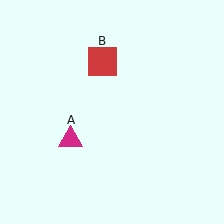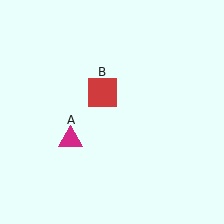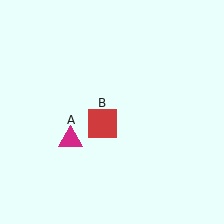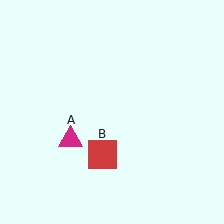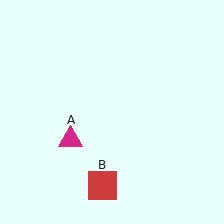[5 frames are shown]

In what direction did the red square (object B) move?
The red square (object B) moved down.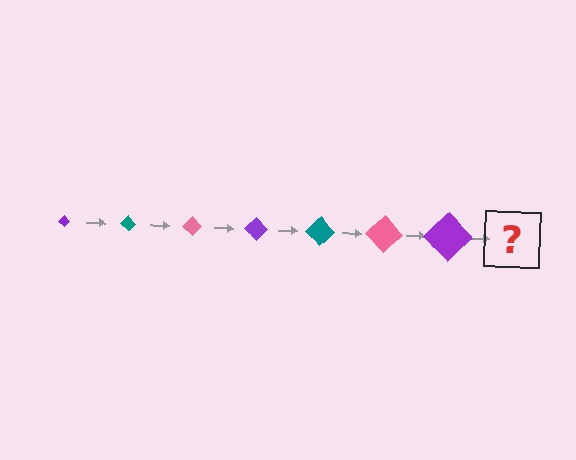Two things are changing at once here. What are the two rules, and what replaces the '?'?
The two rules are that the diamond grows larger each step and the color cycles through purple, teal, and pink. The '?' should be a teal diamond, larger than the previous one.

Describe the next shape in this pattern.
It should be a teal diamond, larger than the previous one.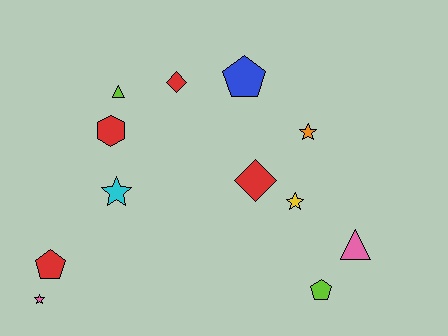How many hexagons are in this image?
There is 1 hexagon.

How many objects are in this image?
There are 12 objects.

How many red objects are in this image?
There are 4 red objects.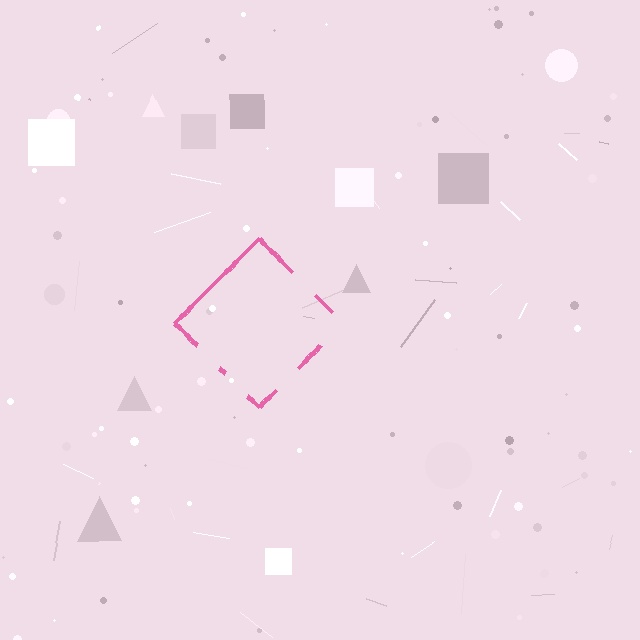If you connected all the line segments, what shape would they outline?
They would outline a diamond.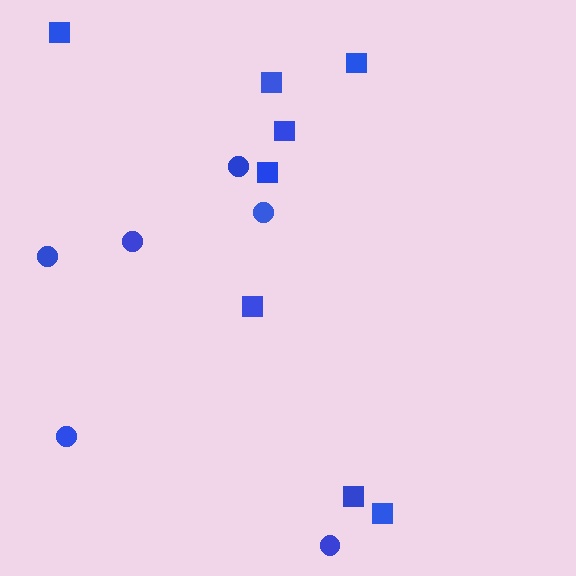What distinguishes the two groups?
There are 2 groups: one group of circles (6) and one group of squares (8).